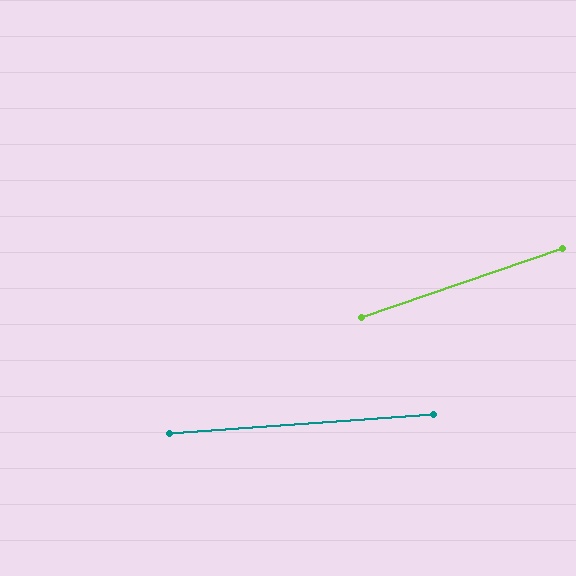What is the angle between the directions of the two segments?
Approximately 15 degrees.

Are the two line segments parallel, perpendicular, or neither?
Neither parallel nor perpendicular — they differ by about 15°.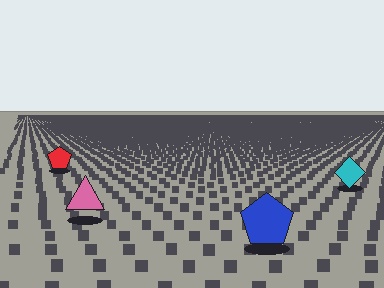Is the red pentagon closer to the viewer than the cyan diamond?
No. The cyan diamond is closer — you can tell from the texture gradient: the ground texture is coarser near it.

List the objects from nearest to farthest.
From nearest to farthest: the blue pentagon, the pink triangle, the cyan diamond, the red pentagon.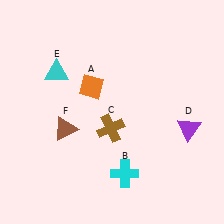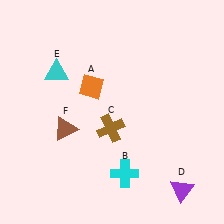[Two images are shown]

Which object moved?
The purple triangle (D) moved down.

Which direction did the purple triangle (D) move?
The purple triangle (D) moved down.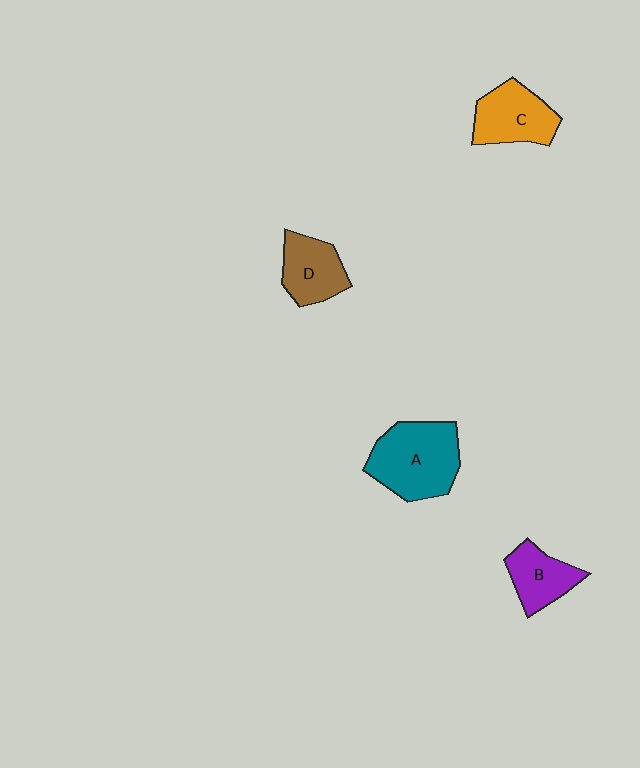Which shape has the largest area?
Shape A (teal).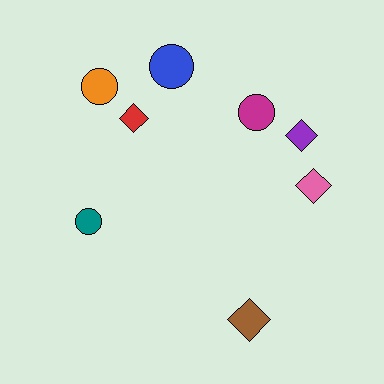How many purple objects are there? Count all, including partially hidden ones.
There is 1 purple object.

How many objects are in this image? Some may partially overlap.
There are 8 objects.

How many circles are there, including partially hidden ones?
There are 4 circles.